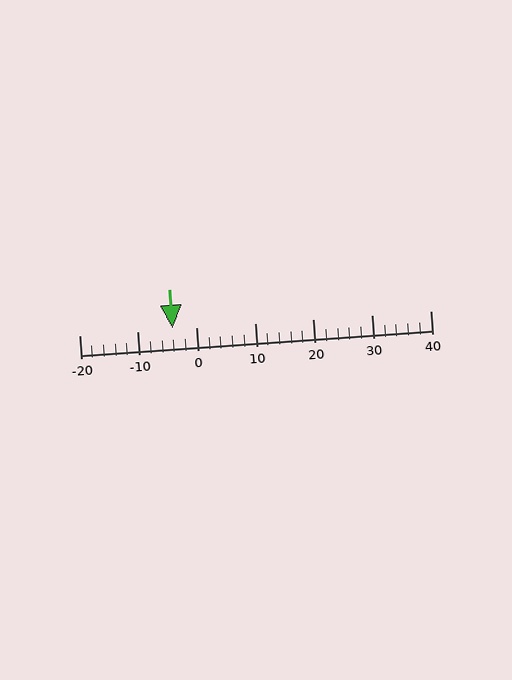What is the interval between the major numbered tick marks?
The major tick marks are spaced 10 units apart.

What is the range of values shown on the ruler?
The ruler shows values from -20 to 40.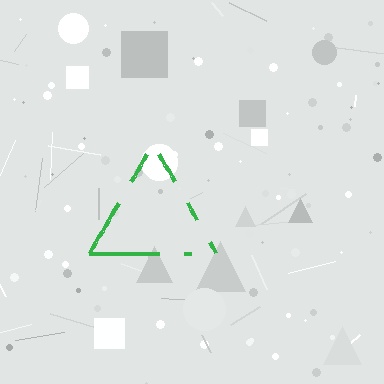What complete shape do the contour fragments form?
The contour fragments form a triangle.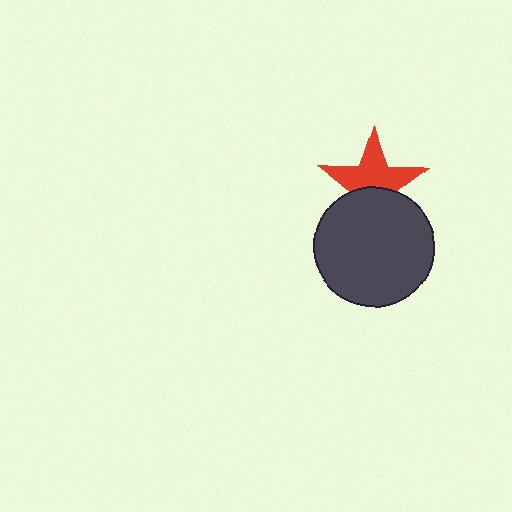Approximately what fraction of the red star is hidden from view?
Roughly 41% of the red star is hidden behind the dark gray circle.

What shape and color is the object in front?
The object in front is a dark gray circle.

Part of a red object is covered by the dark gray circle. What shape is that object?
It is a star.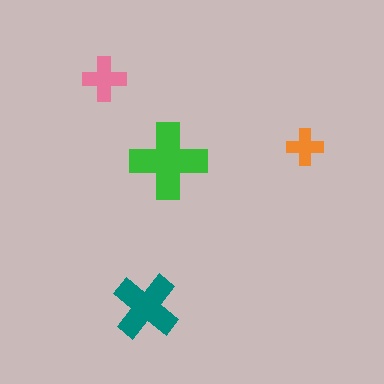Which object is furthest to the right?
The orange cross is rightmost.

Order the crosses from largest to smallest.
the green one, the teal one, the pink one, the orange one.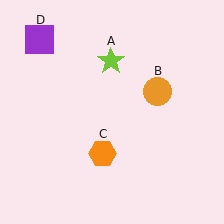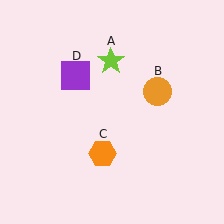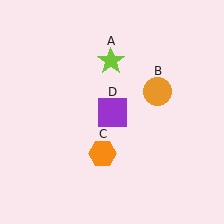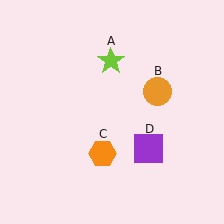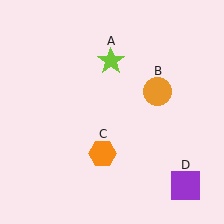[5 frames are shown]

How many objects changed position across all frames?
1 object changed position: purple square (object D).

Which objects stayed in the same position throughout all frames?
Lime star (object A) and orange circle (object B) and orange hexagon (object C) remained stationary.